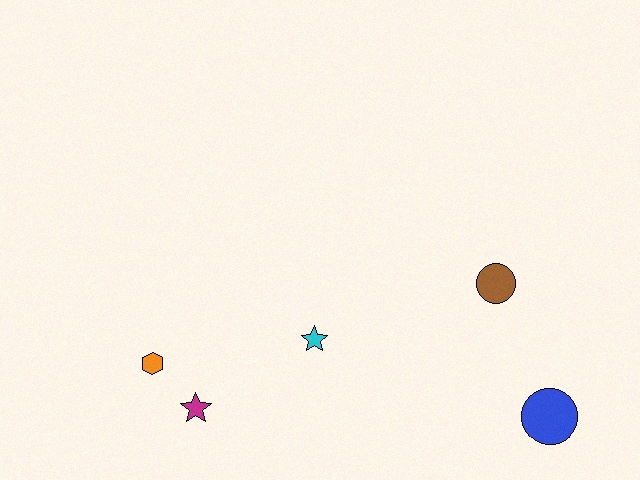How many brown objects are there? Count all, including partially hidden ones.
There is 1 brown object.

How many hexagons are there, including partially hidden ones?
There is 1 hexagon.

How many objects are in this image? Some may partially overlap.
There are 5 objects.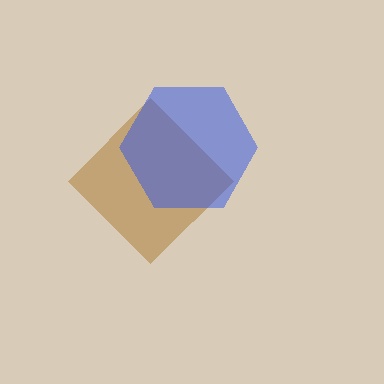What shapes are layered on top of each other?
The layered shapes are: a brown diamond, a blue hexagon.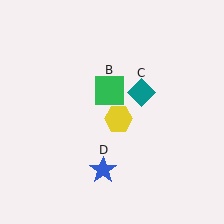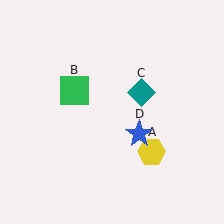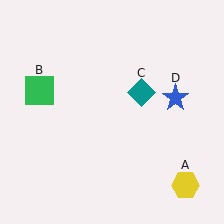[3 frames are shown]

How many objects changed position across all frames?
3 objects changed position: yellow hexagon (object A), green square (object B), blue star (object D).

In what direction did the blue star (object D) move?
The blue star (object D) moved up and to the right.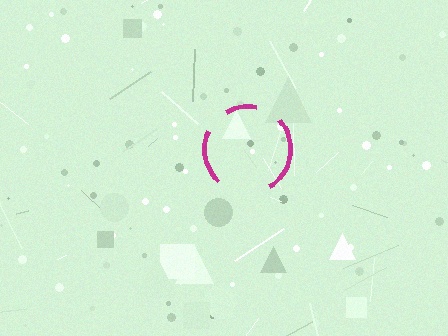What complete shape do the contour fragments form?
The contour fragments form a circle.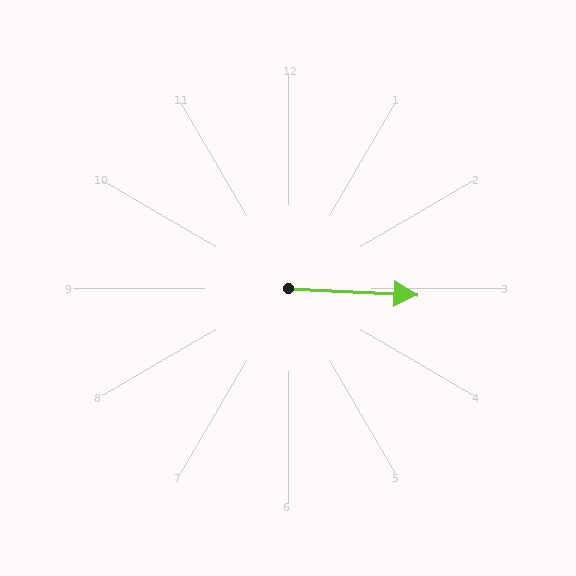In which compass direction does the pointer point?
East.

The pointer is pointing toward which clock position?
Roughly 3 o'clock.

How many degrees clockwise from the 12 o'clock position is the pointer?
Approximately 93 degrees.